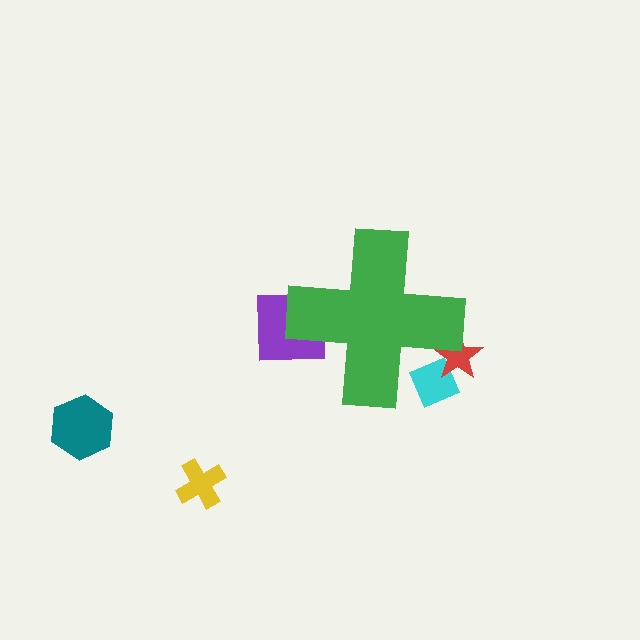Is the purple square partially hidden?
Yes, the purple square is partially hidden behind the green cross.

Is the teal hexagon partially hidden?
No, the teal hexagon is fully visible.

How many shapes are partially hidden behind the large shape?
3 shapes are partially hidden.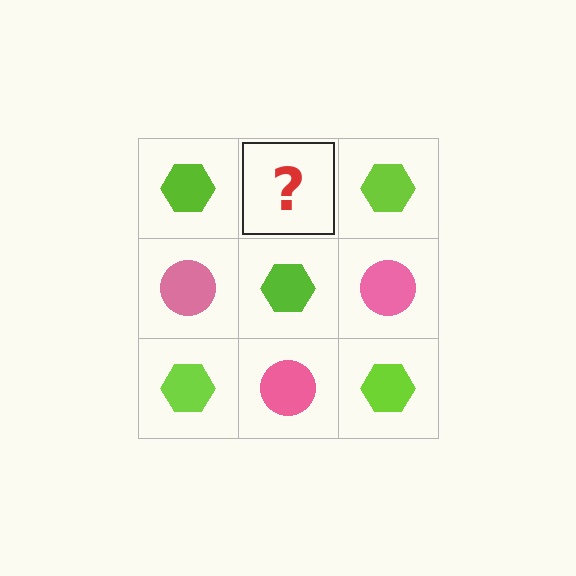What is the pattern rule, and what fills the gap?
The rule is that it alternates lime hexagon and pink circle in a checkerboard pattern. The gap should be filled with a pink circle.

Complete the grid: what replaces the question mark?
The question mark should be replaced with a pink circle.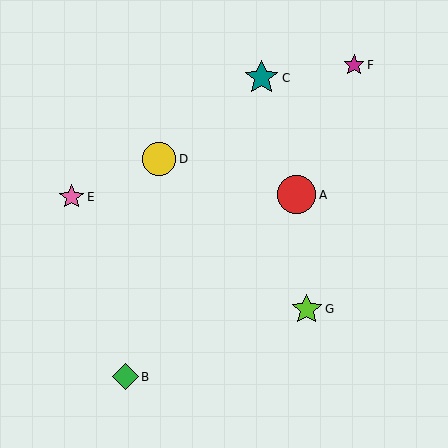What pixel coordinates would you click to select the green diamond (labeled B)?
Click at (125, 377) to select the green diamond B.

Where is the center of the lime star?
The center of the lime star is at (307, 309).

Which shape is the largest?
The red circle (labeled A) is the largest.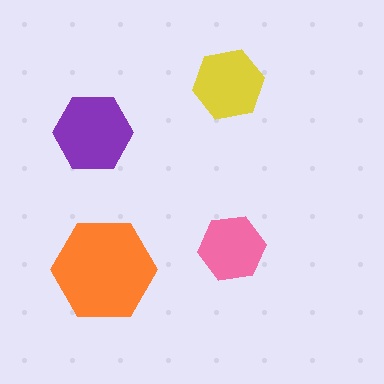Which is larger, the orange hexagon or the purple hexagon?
The orange one.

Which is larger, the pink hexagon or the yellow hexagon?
The yellow one.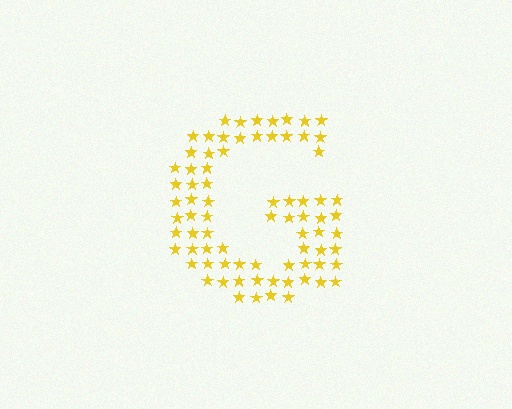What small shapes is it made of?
It is made of small stars.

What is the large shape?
The large shape is the letter G.